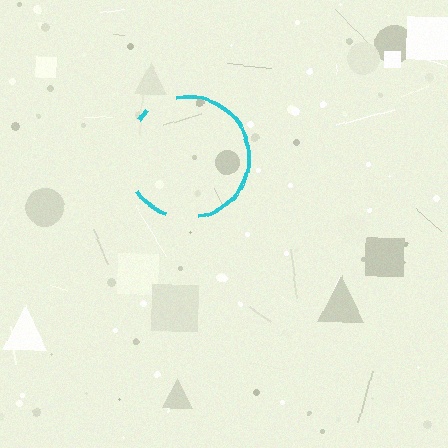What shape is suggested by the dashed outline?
The dashed outline suggests a circle.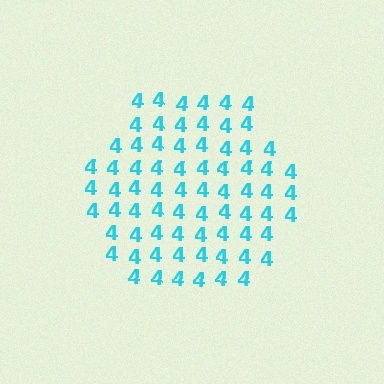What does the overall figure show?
The overall figure shows a hexagon.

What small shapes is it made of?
It is made of small digit 4's.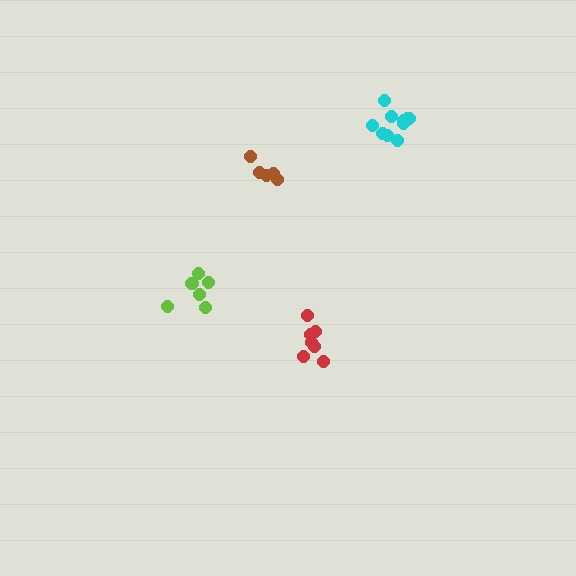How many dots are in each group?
Group 1: 7 dots, Group 2: 5 dots, Group 3: 6 dots, Group 4: 10 dots (28 total).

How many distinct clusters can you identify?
There are 4 distinct clusters.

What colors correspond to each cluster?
The clusters are colored: red, brown, lime, cyan.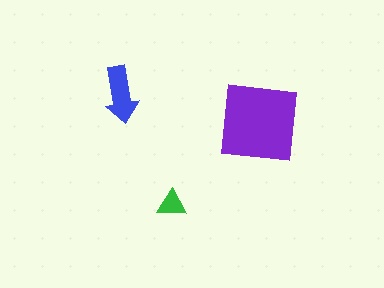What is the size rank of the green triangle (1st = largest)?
3rd.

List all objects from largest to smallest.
The purple square, the blue arrow, the green triangle.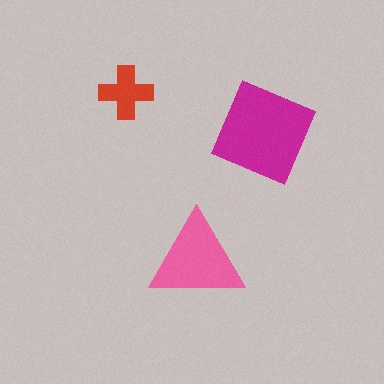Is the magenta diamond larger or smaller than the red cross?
Larger.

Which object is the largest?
The magenta diamond.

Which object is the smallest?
The red cross.